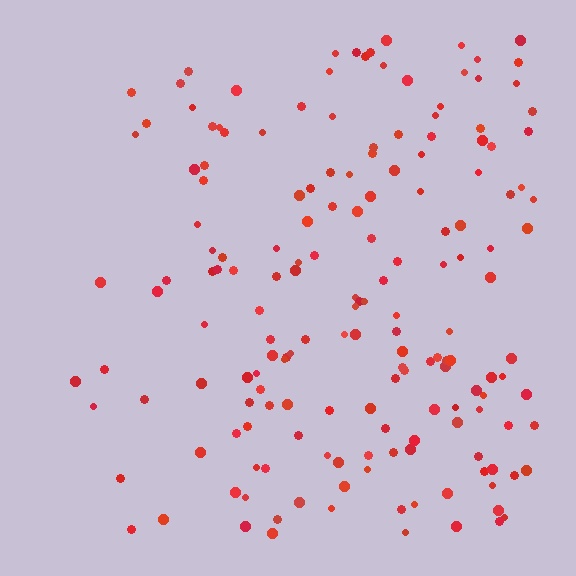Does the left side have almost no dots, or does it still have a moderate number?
Still a moderate number, just noticeably fewer than the right.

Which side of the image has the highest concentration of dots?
The right.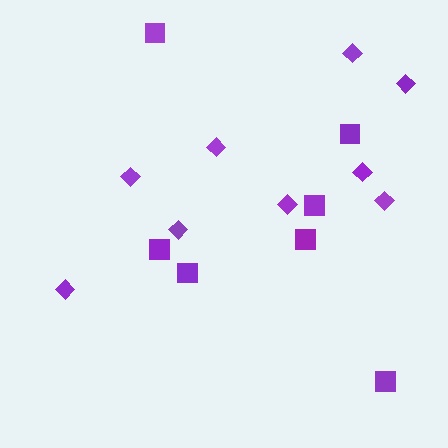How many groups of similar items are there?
There are 2 groups: one group of diamonds (9) and one group of squares (7).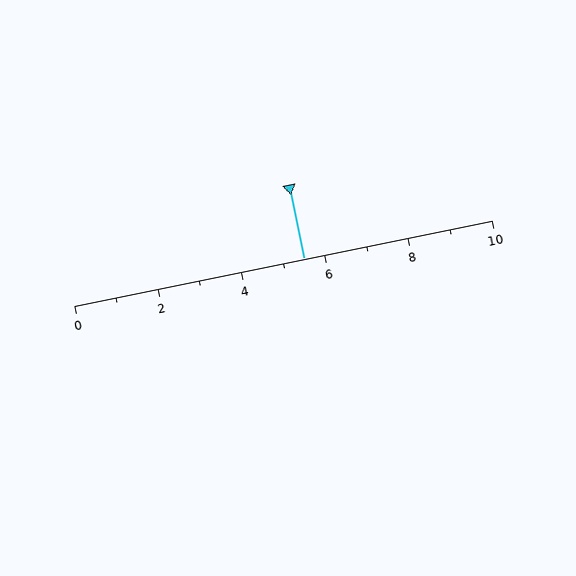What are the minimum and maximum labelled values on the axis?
The axis runs from 0 to 10.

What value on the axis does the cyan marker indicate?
The marker indicates approximately 5.5.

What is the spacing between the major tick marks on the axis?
The major ticks are spaced 2 apart.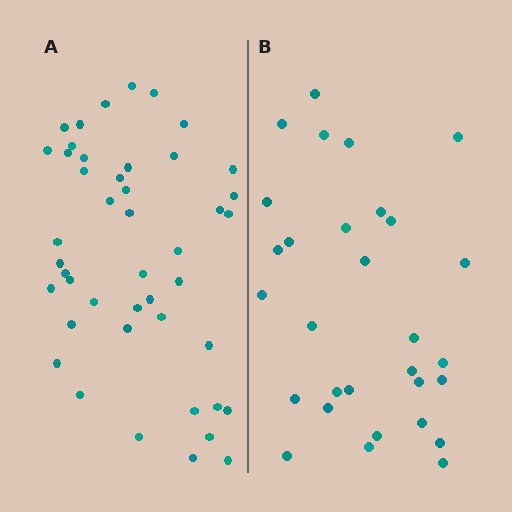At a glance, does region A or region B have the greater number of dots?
Region A (the left region) has more dots.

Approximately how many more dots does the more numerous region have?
Region A has approximately 15 more dots than region B.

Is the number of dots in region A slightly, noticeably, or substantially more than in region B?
Region A has substantially more. The ratio is roughly 1.5 to 1.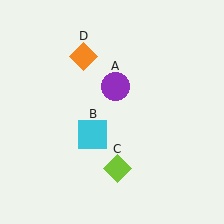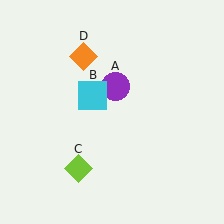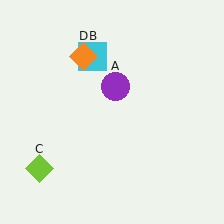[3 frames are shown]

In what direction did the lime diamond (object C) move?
The lime diamond (object C) moved left.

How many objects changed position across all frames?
2 objects changed position: cyan square (object B), lime diamond (object C).